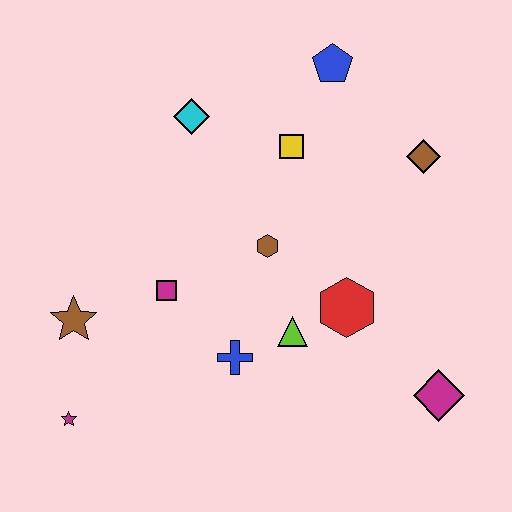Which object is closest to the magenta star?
The brown star is closest to the magenta star.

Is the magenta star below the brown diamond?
Yes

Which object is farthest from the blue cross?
The blue pentagon is farthest from the blue cross.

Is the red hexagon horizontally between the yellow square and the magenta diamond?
Yes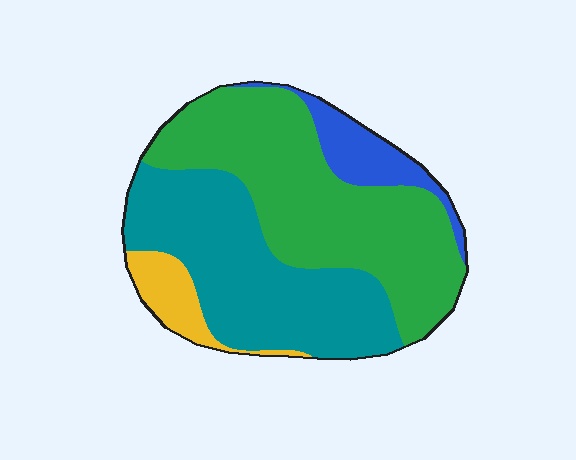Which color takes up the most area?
Green, at roughly 45%.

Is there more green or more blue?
Green.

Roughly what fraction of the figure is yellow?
Yellow takes up less than a quarter of the figure.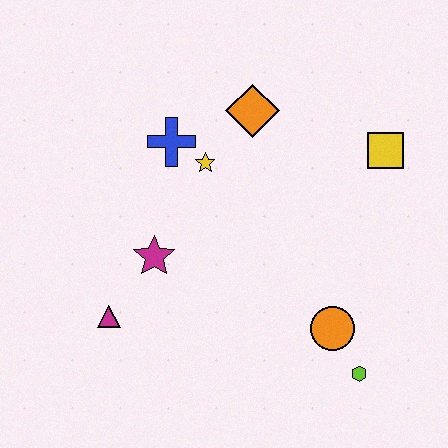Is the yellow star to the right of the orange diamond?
No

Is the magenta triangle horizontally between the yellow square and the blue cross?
No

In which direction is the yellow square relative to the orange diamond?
The yellow square is to the right of the orange diamond.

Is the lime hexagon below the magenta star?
Yes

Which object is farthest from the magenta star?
The yellow square is farthest from the magenta star.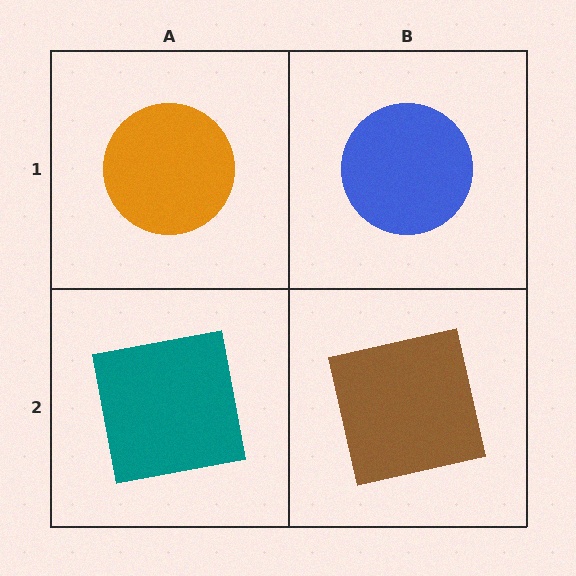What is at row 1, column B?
A blue circle.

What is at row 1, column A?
An orange circle.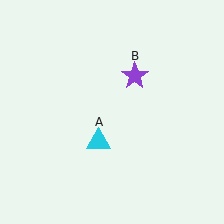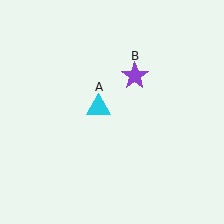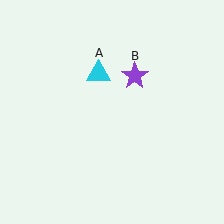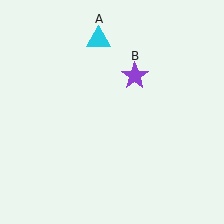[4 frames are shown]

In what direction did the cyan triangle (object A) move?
The cyan triangle (object A) moved up.